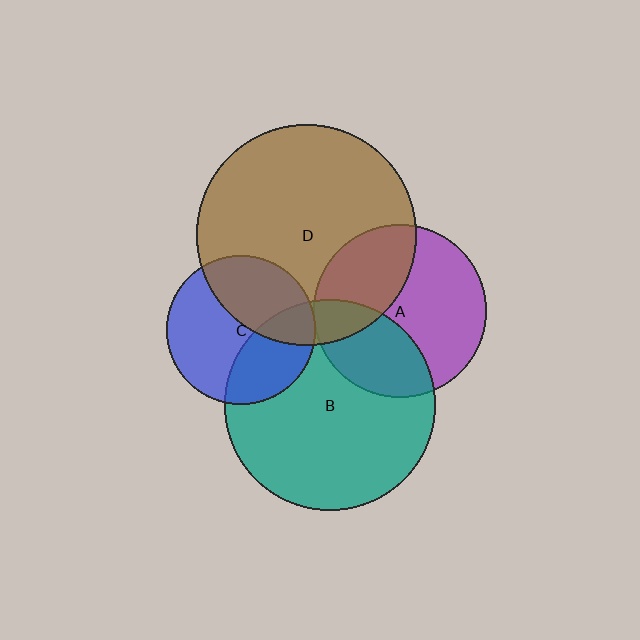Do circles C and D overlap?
Yes.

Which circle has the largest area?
Circle D (brown).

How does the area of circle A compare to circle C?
Approximately 1.4 times.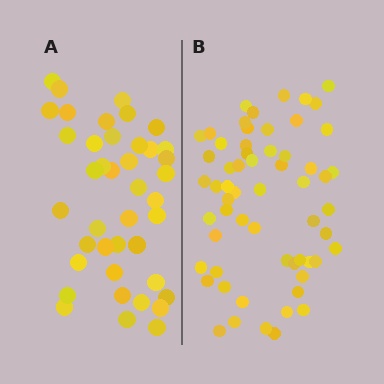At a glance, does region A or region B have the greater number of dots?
Region B (the right region) has more dots.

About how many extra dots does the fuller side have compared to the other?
Region B has approximately 20 more dots than region A.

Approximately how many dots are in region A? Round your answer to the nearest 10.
About 40 dots. (The exact count is 41, which rounds to 40.)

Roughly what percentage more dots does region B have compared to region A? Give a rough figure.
About 45% more.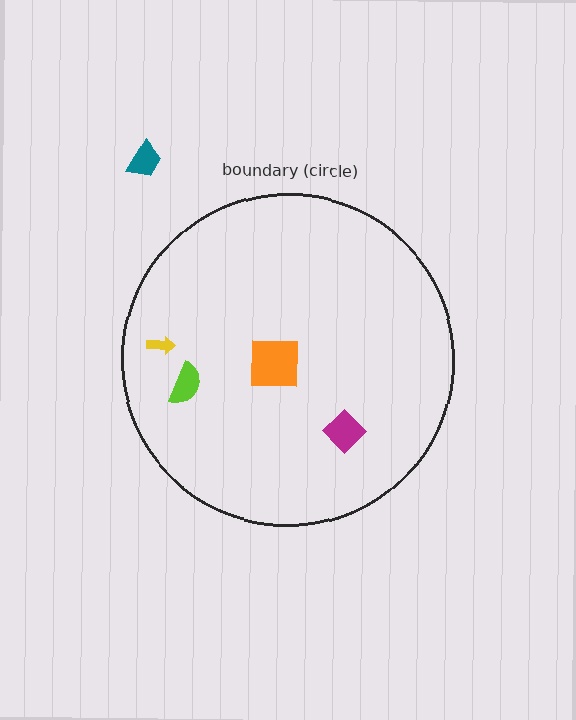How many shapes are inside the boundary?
4 inside, 1 outside.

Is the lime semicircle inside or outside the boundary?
Inside.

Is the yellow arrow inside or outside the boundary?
Inside.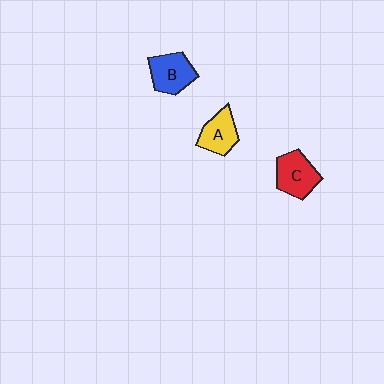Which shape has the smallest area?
Shape A (yellow).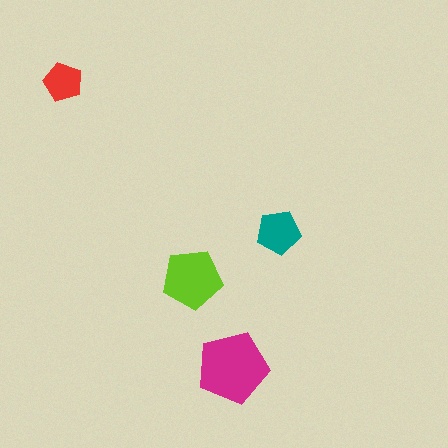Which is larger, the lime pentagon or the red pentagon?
The lime one.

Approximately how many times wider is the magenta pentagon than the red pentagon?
About 2 times wider.